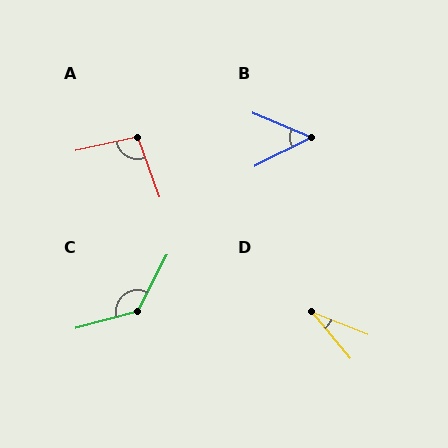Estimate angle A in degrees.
Approximately 97 degrees.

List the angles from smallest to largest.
D (29°), B (49°), A (97°), C (132°).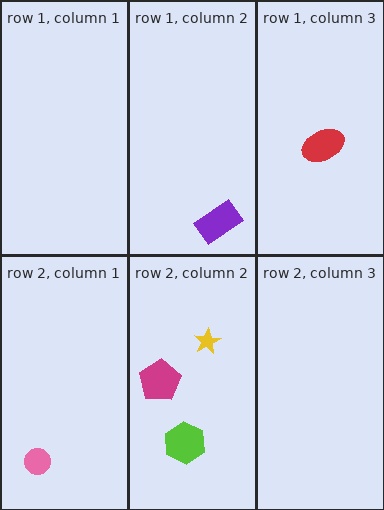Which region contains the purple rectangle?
The row 1, column 2 region.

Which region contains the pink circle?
The row 2, column 1 region.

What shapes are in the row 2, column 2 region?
The magenta pentagon, the lime hexagon, the yellow star.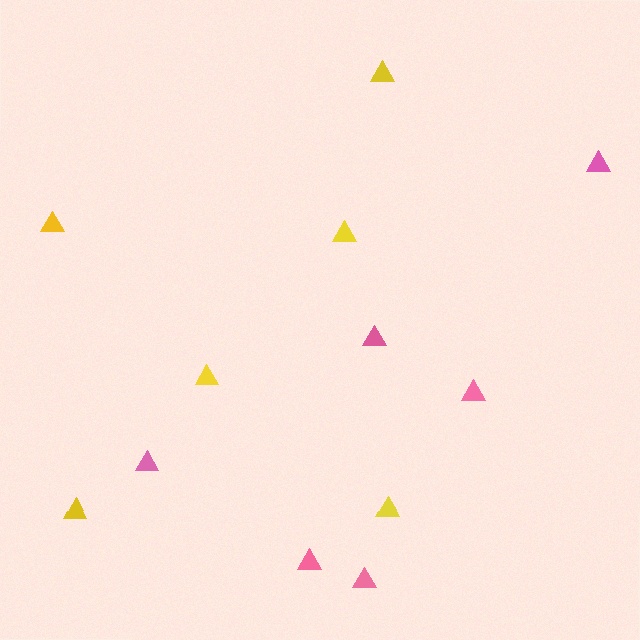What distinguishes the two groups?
There are 2 groups: one group of pink triangles (6) and one group of yellow triangles (6).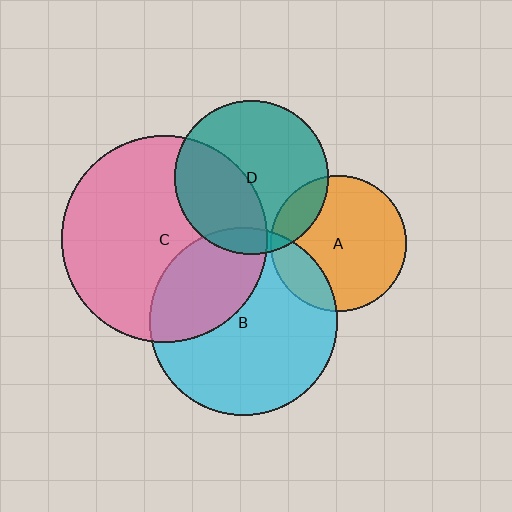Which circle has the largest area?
Circle C (pink).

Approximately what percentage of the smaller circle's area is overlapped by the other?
Approximately 15%.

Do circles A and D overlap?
Yes.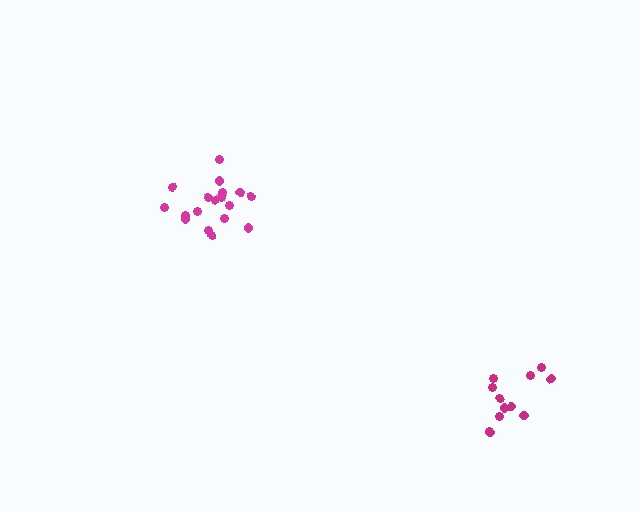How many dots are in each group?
Group 1: 12 dots, Group 2: 18 dots (30 total).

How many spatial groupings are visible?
There are 2 spatial groupings.